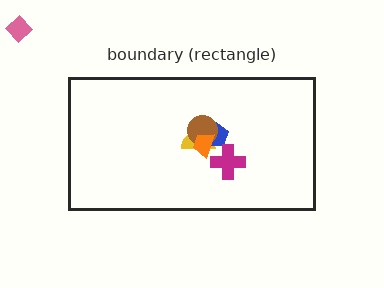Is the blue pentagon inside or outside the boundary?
Inside.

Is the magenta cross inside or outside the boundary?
Inside.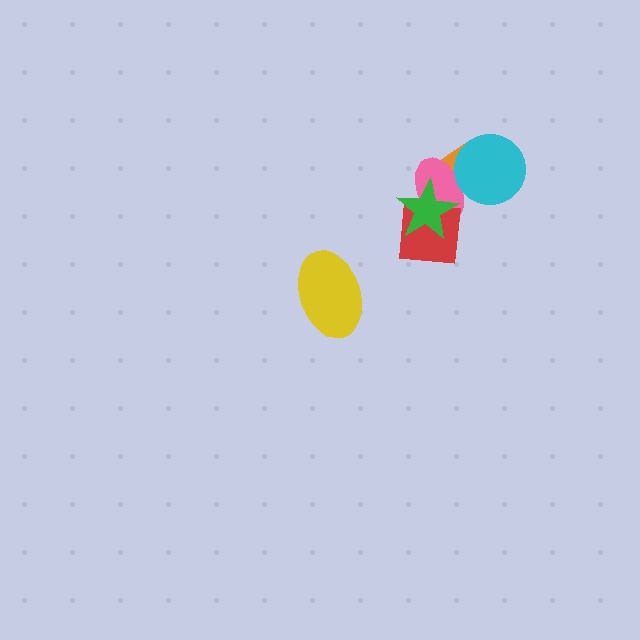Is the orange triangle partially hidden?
Yes, it is partially covered by another shape.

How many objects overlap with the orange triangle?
3 objects overlap with the orange triangle.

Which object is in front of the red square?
The green star is in front of the red square.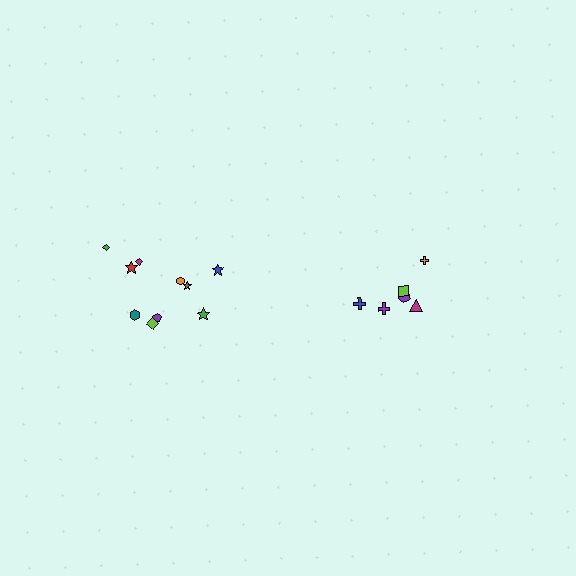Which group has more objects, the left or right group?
The left group.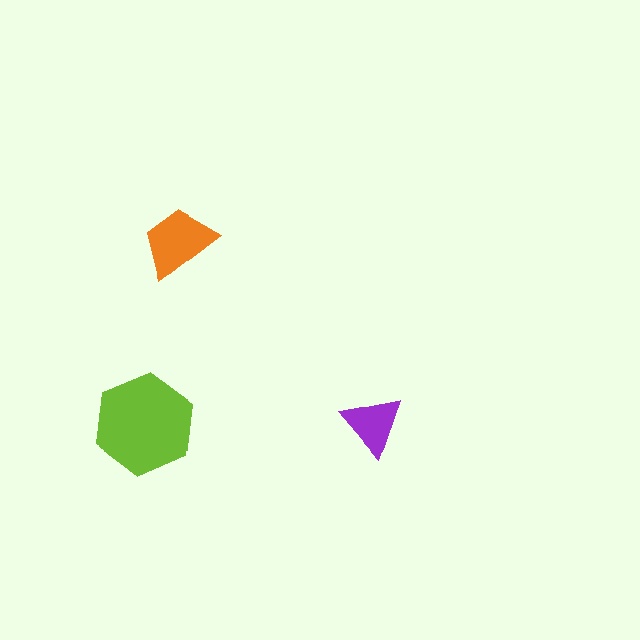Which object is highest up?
The orange trapezoid is topmost.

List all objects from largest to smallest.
The lime hexagon, the orange trapezoid, the purple triangle.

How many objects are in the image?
There are 3 objects in the image.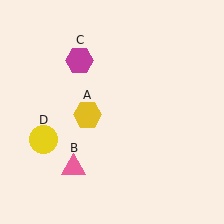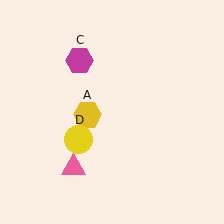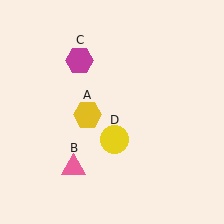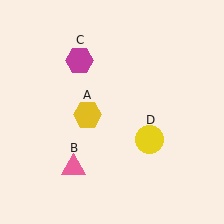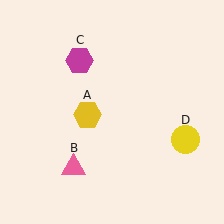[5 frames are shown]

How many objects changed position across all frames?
1 object changed position: yellow circle (object D).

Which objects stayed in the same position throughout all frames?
Yellow hexagon (object A) and pink triangle (object B) and magenta hexagon (object C) remained stationary.